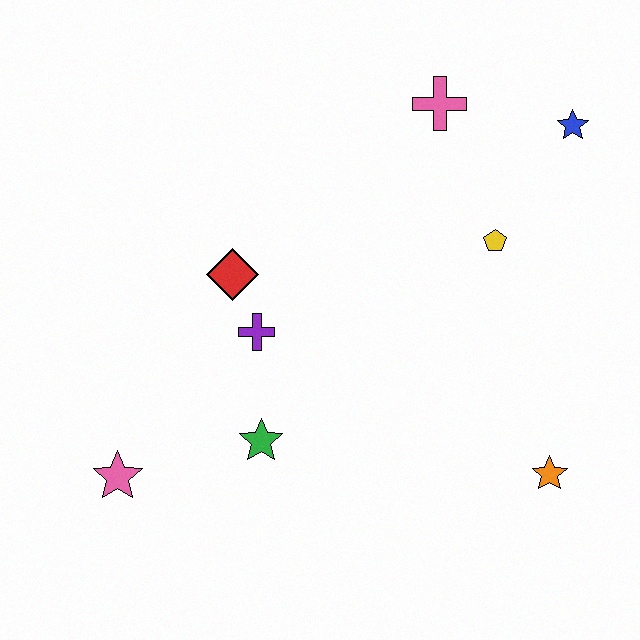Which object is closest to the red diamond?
The purple cross is closest to the red diamond.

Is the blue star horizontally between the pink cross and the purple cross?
No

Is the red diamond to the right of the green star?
No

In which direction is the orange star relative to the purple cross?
The orange star is to the right of the purple cross.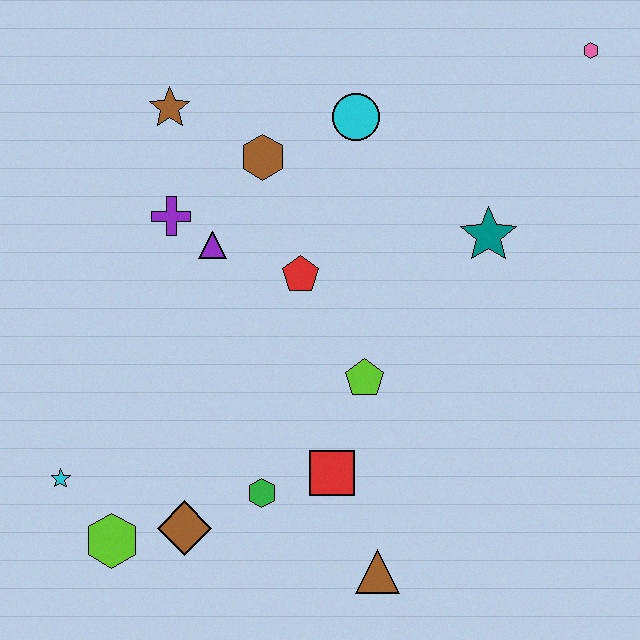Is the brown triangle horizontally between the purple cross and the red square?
No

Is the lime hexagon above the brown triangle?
Yes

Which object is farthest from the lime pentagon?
The pink hexagon is farthest from the lime pentagon.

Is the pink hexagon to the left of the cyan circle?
No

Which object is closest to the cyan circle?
The brown hexagon is closest to the cyan circle.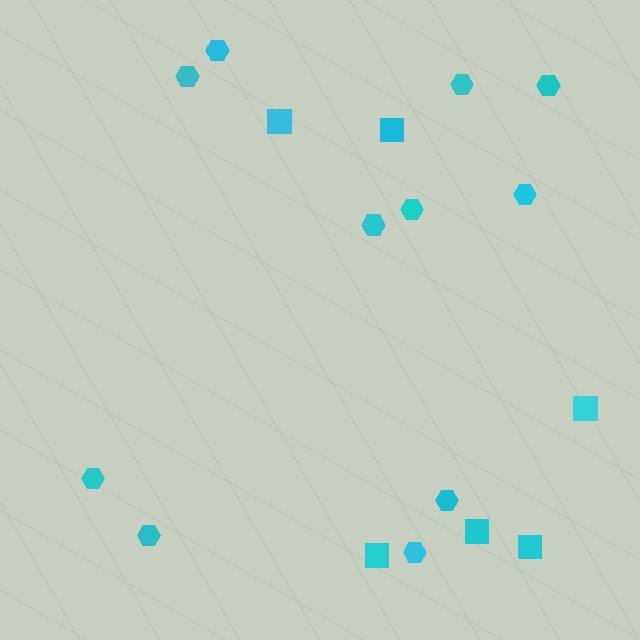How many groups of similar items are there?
There are 2 groups: one group of hexagons (11) and one group of squares (6).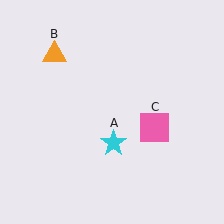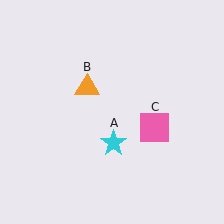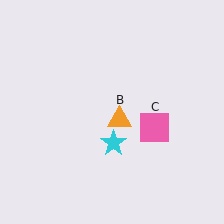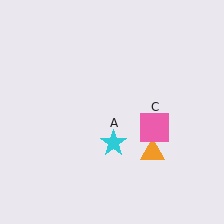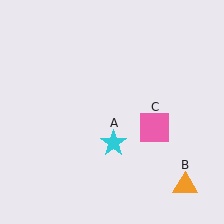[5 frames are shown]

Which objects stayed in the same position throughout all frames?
Cyan star (object A) and pink square (object C) remained stationary.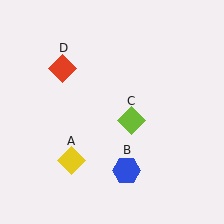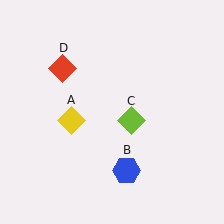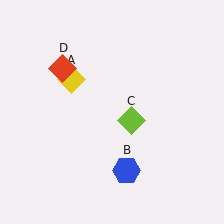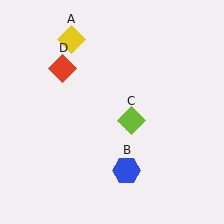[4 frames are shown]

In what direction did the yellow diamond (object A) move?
The yellow diamond (object A) moved up.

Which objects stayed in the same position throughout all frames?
Blue hexagon (object B) and lime diamond (object C) and red diamond (object D) remained stationary.